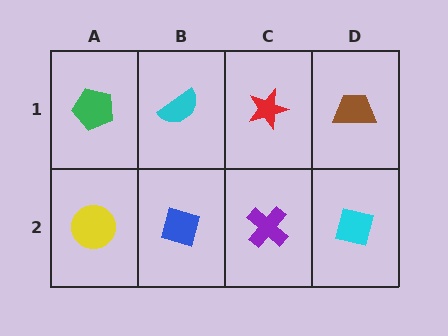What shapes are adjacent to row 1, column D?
A cyan square (row 2, column D), a red star (row 1, column C).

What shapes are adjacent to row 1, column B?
A blue diamond (row 2, column B), a green pentagon (row 1, column A), a red star (row 1, column C).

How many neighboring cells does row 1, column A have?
2.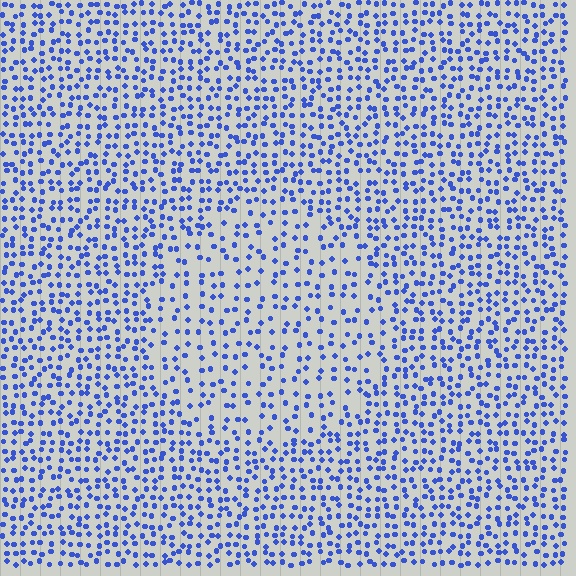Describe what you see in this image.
The image contains small blue elements arranged at two different densities. A circle-shaped region is visible where the elements are less densely packed than the surrounding area.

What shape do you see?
I see a circle.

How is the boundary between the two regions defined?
The boundary is defined by a change in element density (approximately 1.7x ratio). All elements are the same color, size, and shape.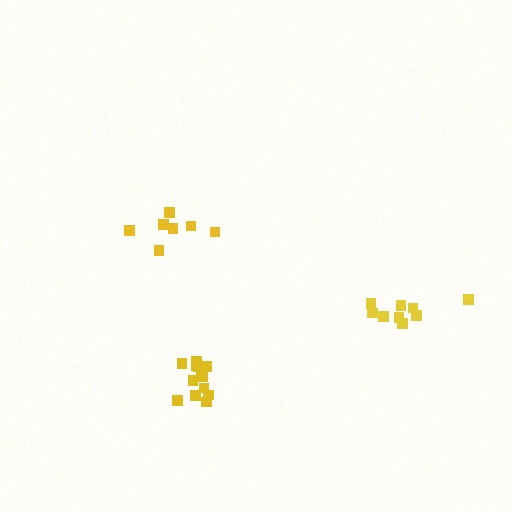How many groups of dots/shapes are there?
There are 3 groups.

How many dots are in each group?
Group 1: 13 dots, Group 2: 7 dots, Group 3: 9 dots (29 total).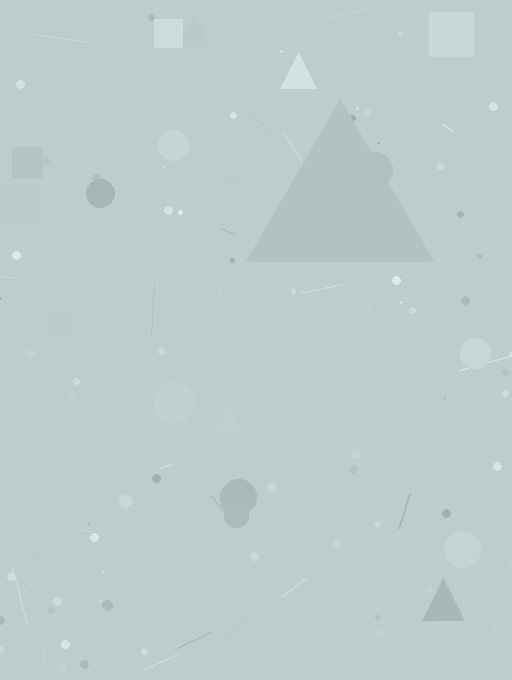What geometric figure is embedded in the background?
A triangle is embedded in the background.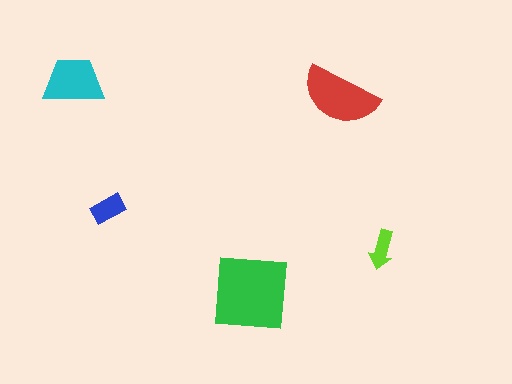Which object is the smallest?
The lime arrow.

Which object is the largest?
The green square.